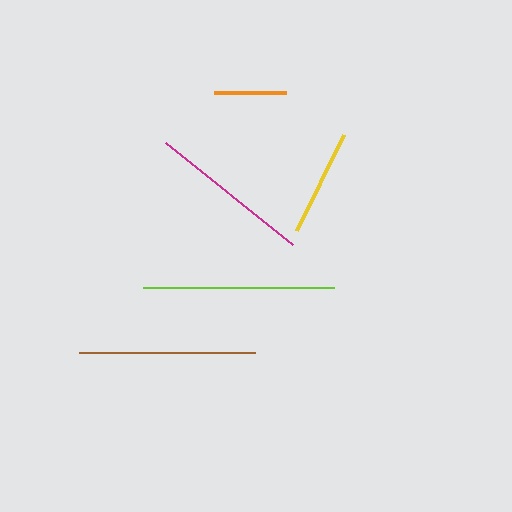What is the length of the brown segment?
The brown segment is approximately 176 pixels long.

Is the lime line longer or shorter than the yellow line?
The lime line is longer than the yellow line.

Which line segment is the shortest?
The orange line is the shortest at approximately 73 pixels.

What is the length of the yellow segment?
The yellow segment is approximately 106 pixels long.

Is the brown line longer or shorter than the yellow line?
The brown line is longer than the yellow line.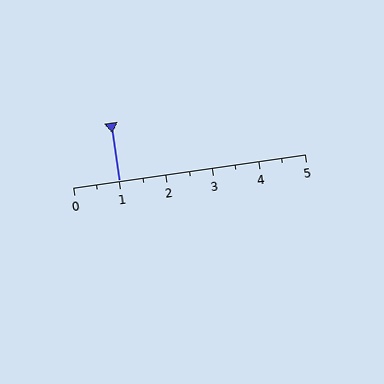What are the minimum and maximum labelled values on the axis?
The axis runs from 0 to 5.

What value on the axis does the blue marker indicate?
The marker indicates approximately 1.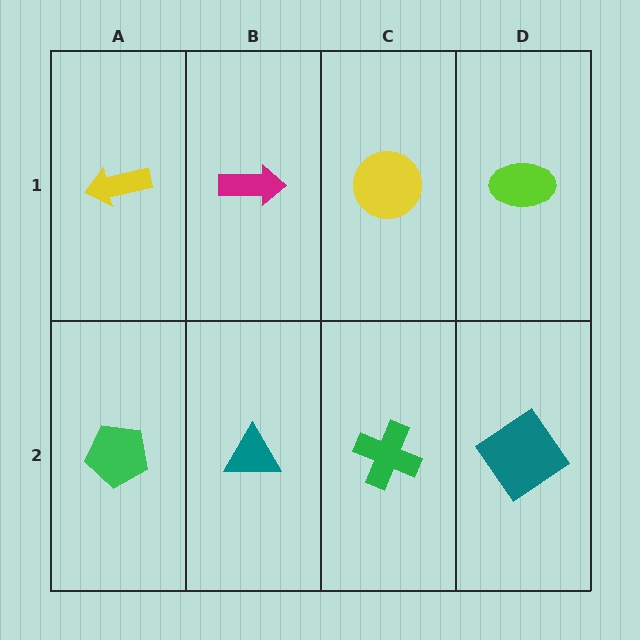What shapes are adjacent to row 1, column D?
A teal diamond (row 2, column D), a yellow circle (row 1, column C).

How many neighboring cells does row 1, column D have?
2.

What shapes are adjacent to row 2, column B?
A magenta arrow (row 1, column B), a green pentagon (row 2, column A), a green cross (row 2, column C).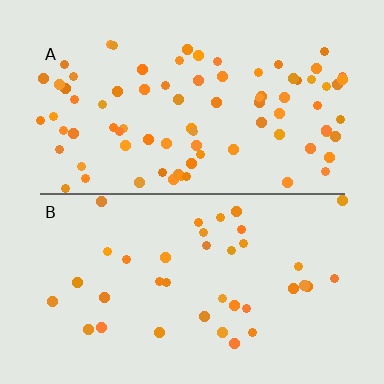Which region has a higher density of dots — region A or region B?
A (the top).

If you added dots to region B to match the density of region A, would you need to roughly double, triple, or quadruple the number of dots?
Approximately double.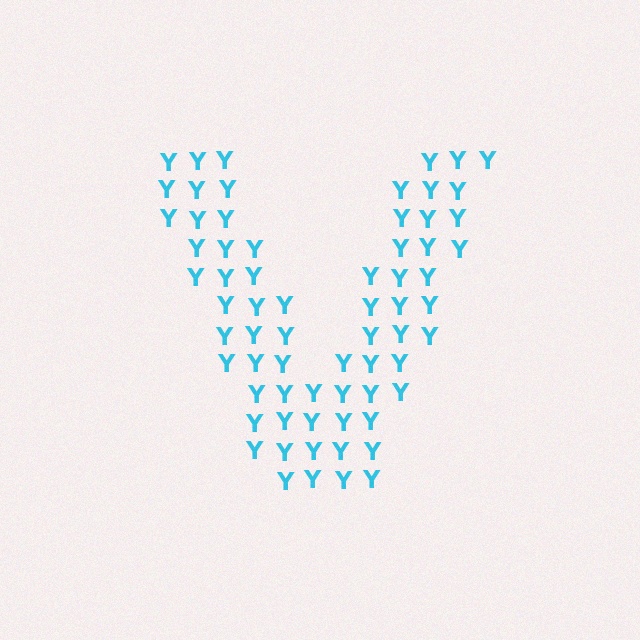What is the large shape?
The large shape is the letter V.